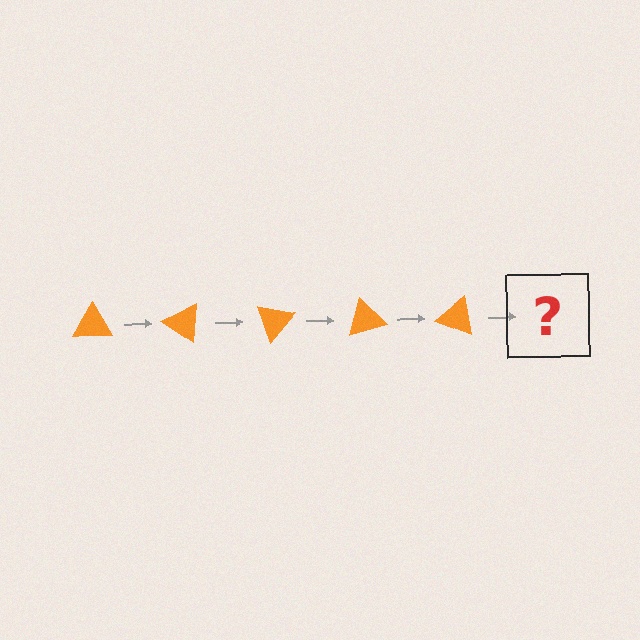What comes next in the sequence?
The next element should be an orange triangle rotated 175 degrees.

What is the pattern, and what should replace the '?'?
The pattern is that the triangle rotates 35 degrees each step. The '?' should be an orange triangle rotated 175 degrees.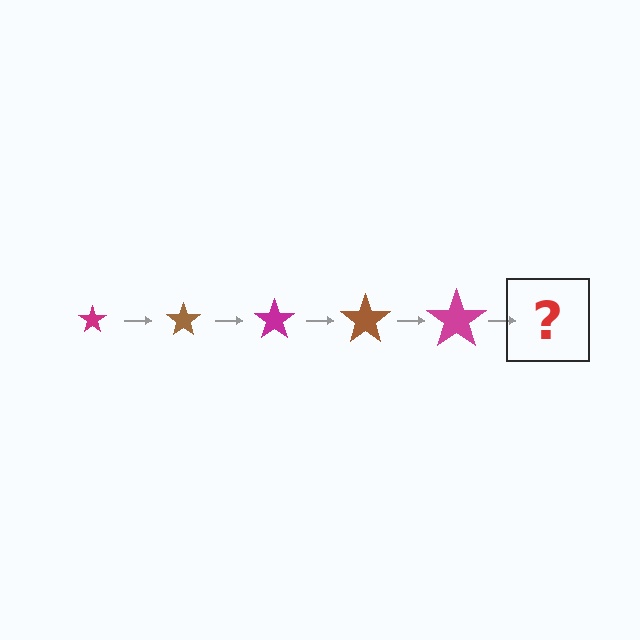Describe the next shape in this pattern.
It should be a brown star, larger than the previous one.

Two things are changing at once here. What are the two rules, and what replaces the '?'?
The two rules are that the star grows larger each step and the color cycles through magenta and brown. The '?' should be a brown star, larger than the previous one.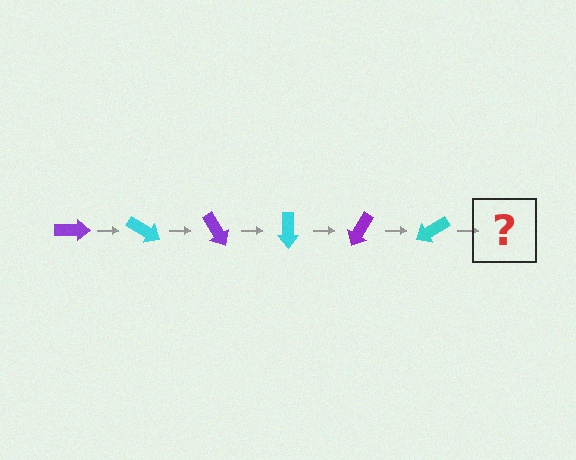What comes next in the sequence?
The next element should be a purple arrow, rotated 180 degrees from the start.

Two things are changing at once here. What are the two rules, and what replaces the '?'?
The two rules are that it rotates 30 degrees each step and the color cycles through purple and cyan. The '?' should be a purple arrow, rotated 180 degrees from the start.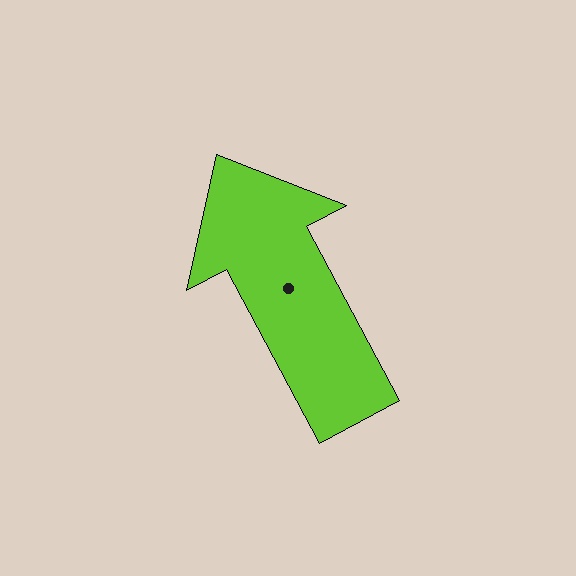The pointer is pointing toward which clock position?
Roughly 11 o'clock.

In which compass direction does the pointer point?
Northwest.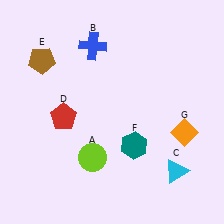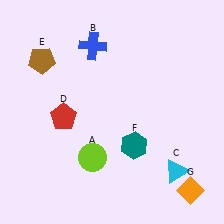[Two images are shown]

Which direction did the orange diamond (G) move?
The orange diamond (G) moved down.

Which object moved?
The orange diamond (G) moved down.